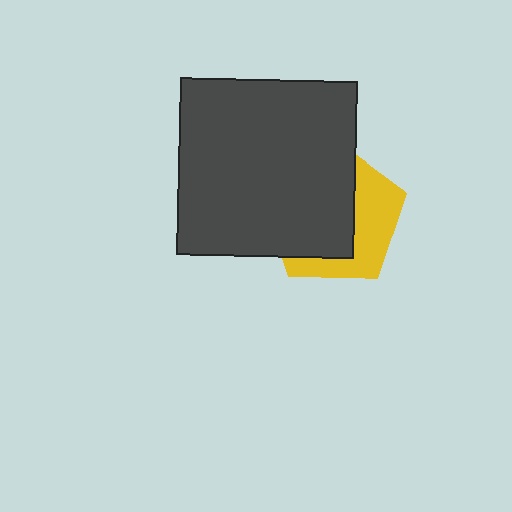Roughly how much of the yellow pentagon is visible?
A small part of it is visible (roughly 40%).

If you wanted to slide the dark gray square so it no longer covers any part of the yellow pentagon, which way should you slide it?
Slide it left — that is the most direct way to separate the two shapes.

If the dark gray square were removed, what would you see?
You would see the complete yellow pentagon.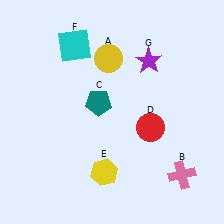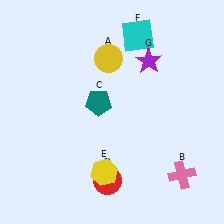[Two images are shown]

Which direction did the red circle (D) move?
The red circle (D) moved down.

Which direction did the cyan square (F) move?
The cyan square (F) moved right.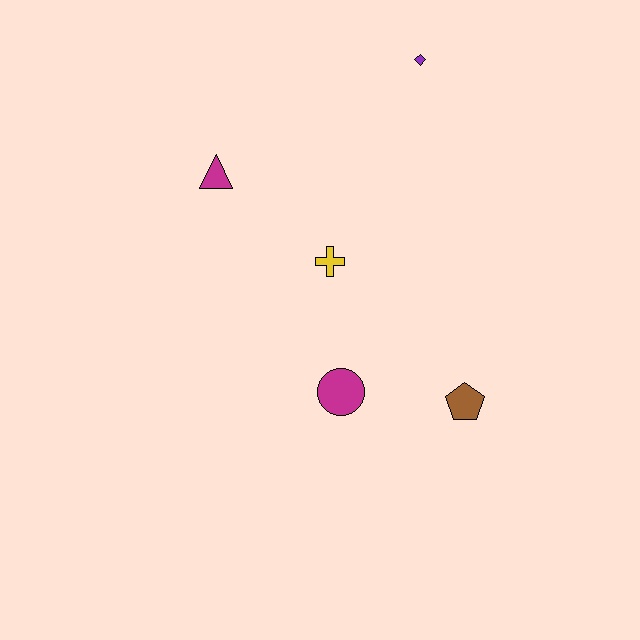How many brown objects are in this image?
There is 1 brown object.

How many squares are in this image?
There are no squares.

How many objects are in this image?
There are 5 objects.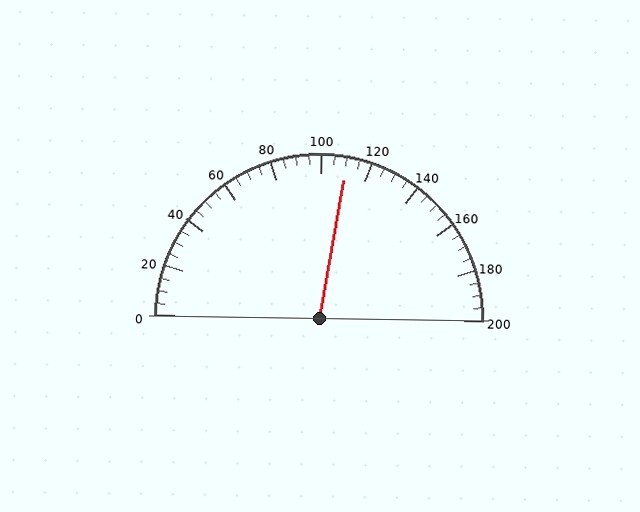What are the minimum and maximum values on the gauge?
The gauge ranges from 0 to 200.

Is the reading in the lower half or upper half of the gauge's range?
The reading is in the upper half of the range (0 to 200).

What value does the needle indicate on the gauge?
The needle indicates approximately 110.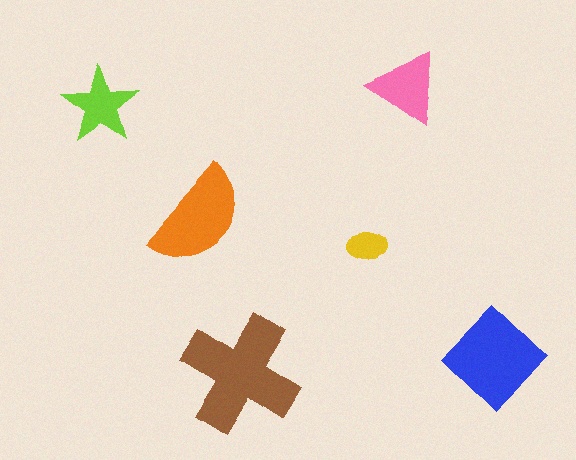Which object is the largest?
The brown cross.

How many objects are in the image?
There are 6 objects in the image.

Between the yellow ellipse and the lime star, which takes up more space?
The lime star.